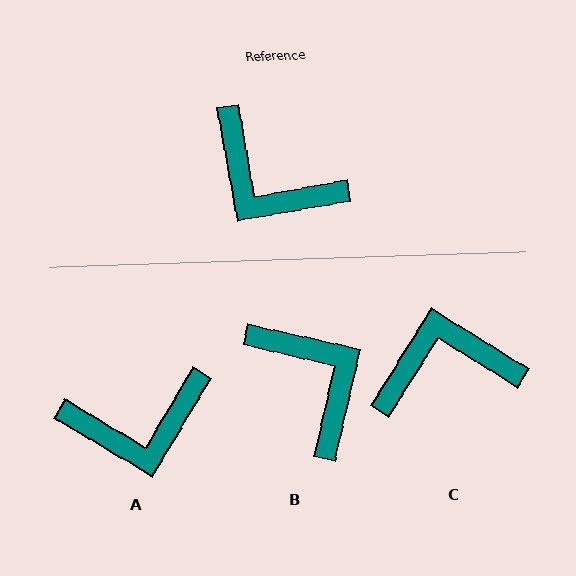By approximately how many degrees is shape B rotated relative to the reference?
Approximately 157 degrees counter-clockwise.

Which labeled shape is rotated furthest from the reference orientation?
B, about 157 degrees away.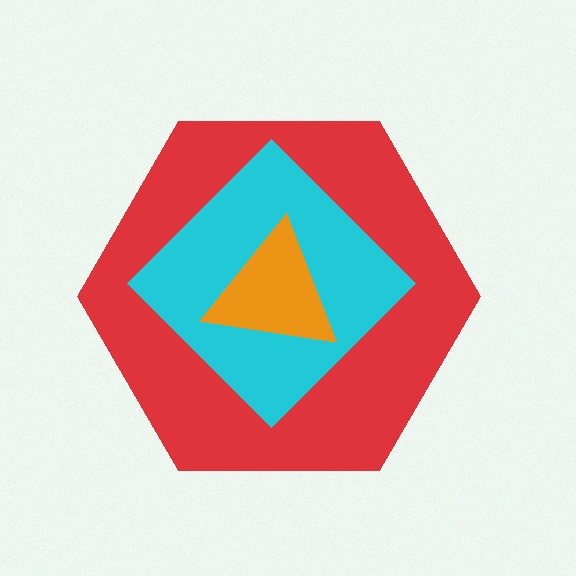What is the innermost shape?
The orange triangle.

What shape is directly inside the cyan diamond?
The orange triangle.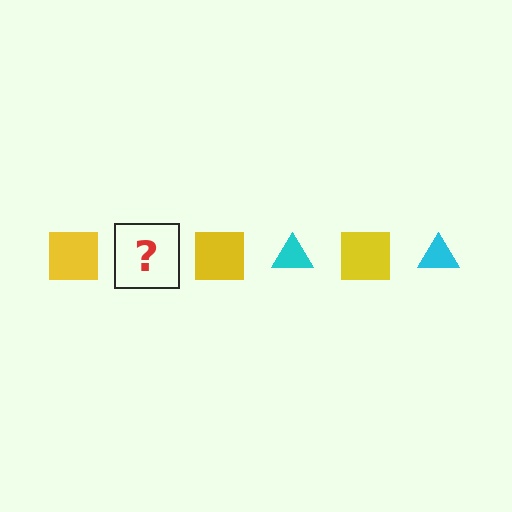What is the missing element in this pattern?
The missing element is a cyan triangle.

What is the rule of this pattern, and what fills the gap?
The rule is that the pattern alternates between yellow square and cyan triangle. The gap should be filled with a cyan triangle.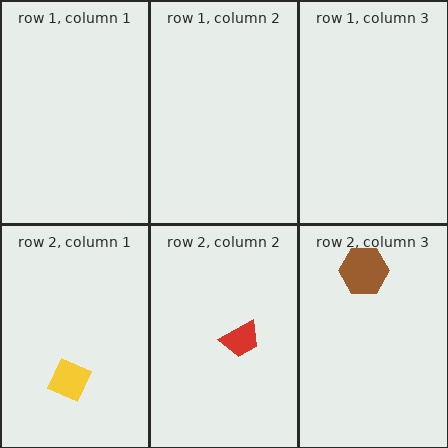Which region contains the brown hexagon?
The row 2, column 3 region.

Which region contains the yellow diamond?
The row 2, column 1 region.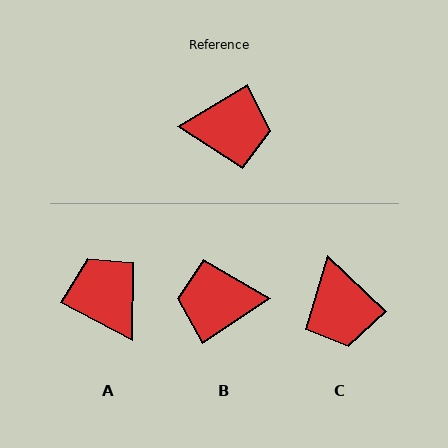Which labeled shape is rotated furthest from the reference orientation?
B, about 177 degrees away.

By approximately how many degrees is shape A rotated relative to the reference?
Approximately 121 degrees counter-clockwise.